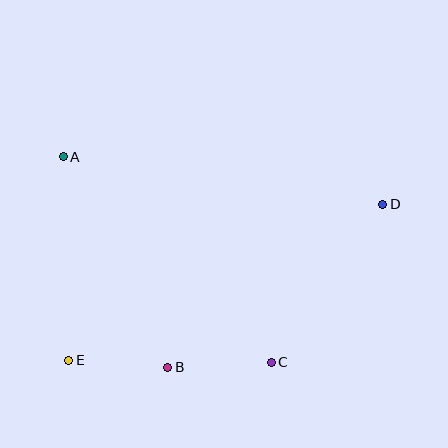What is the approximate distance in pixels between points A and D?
The distance between A and D is approximately 323 pixels.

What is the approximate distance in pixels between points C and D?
The distance between C and D is approximately 194 pixels.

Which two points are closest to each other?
Points B and E are closest to each other.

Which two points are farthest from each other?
Points D and E are farthest from each other.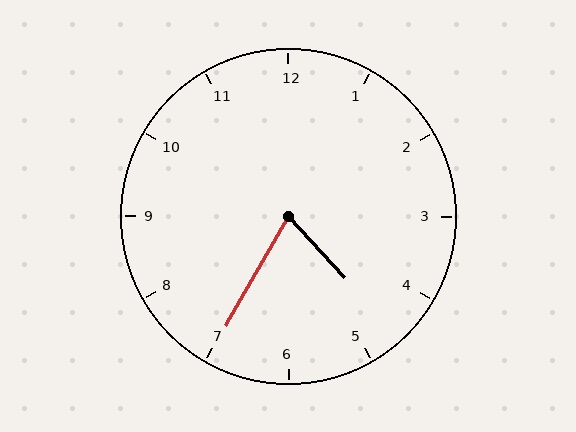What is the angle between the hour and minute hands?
Approximately 72 degrees.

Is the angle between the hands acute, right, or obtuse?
It is acute.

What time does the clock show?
4:35.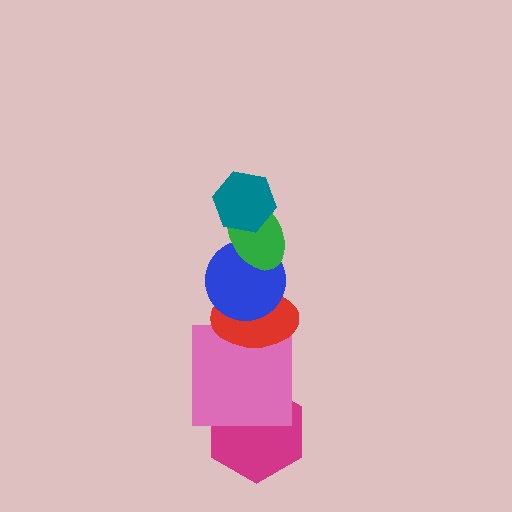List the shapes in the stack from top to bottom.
From top to bottom: the teal hexagon, the green ellipse, the blue circle, the red ellipse, the pink square, the magenta hexagon.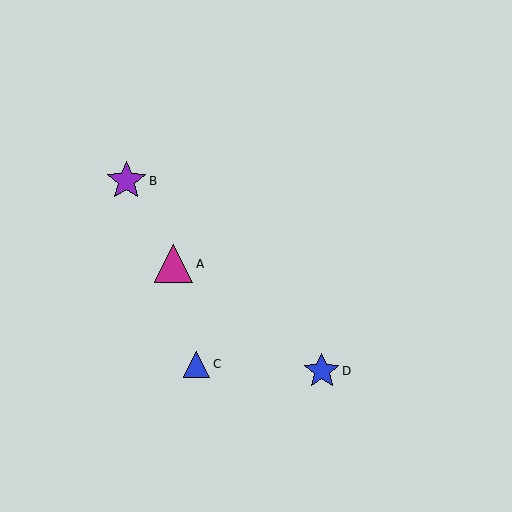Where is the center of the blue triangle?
The center of the blue triangle is at (197, 364).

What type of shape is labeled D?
Shape D is a blue star.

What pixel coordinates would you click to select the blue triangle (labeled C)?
Click at (197, 364) to select the blue triangle C.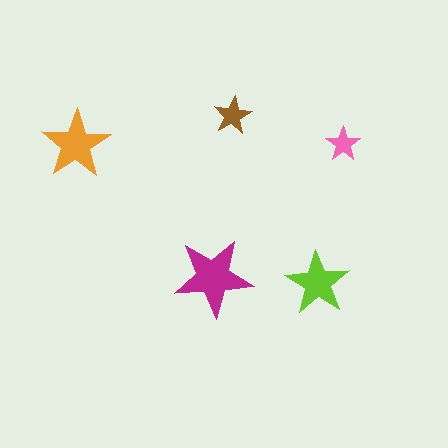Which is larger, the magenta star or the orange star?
The magenta one.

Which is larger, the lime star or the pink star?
The lime one.